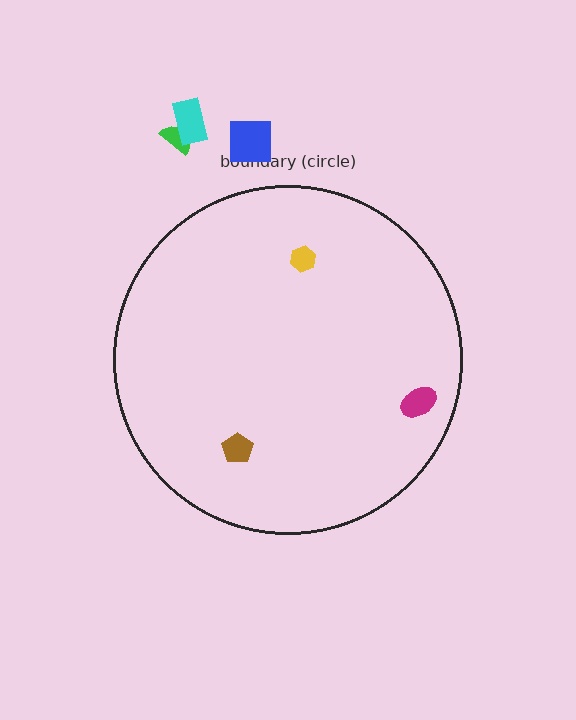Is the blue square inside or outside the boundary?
Outside.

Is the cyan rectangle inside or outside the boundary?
Outside.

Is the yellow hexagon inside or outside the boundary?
Inside.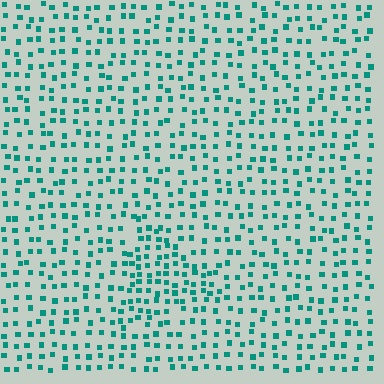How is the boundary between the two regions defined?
The boundary is defined by a change in element density (approximately 1.7x ratio). All elements are the same color, size, and shape.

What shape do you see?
I see a triangle.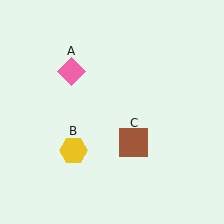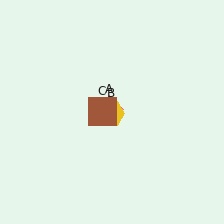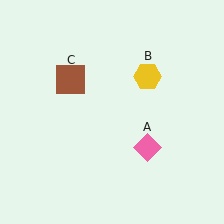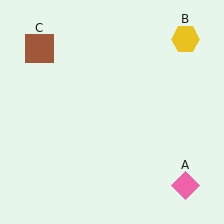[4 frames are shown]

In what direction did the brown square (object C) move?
The brown square (object C) moved up and to the left.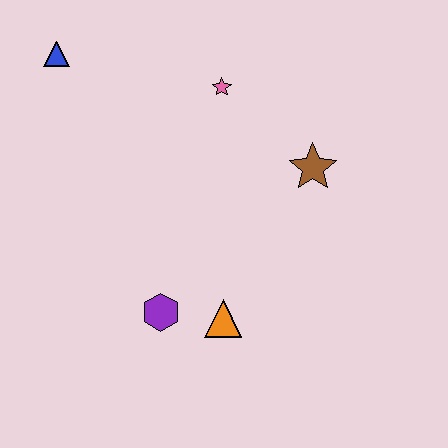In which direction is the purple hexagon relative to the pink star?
The purple hexagon is below the pink star.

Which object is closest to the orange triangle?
The purple hexagon is closest to the orange triangle.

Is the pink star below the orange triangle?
No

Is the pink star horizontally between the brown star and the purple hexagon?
Yes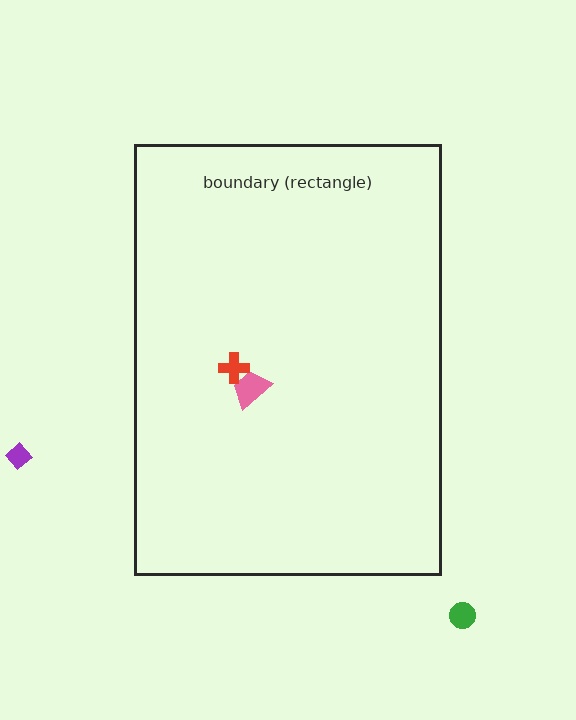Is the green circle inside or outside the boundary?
Outside.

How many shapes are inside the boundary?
2 inside, 2 outside.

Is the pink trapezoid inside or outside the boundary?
Inside.